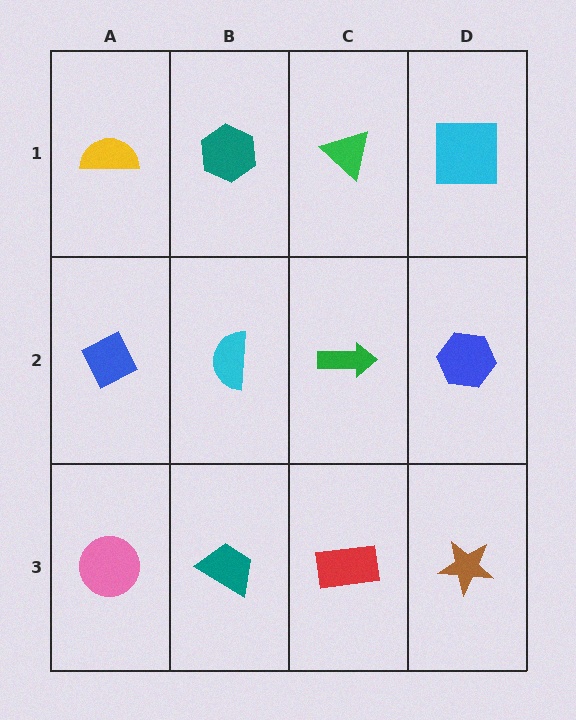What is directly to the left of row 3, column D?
A red rectangle.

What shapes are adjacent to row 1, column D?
A blue hexagon (row 2, column D), a green triangle (row 1, column C).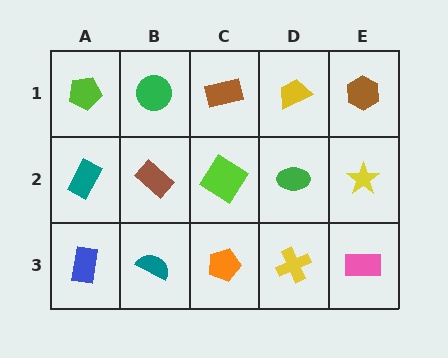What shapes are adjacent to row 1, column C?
A lime diamond (row 2, column C), a green circle (row 1, column B), a yellow trapezoid (row 1, column D).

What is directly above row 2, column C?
A brown rectangle.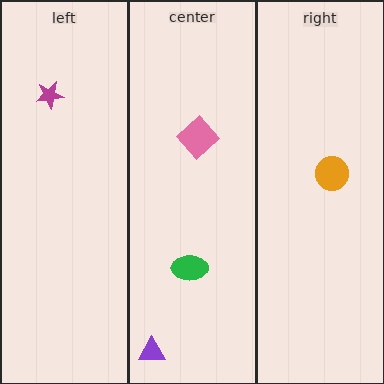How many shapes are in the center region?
3.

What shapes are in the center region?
The green ellipse, the pink diamond, the purple triangle.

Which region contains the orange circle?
The right region.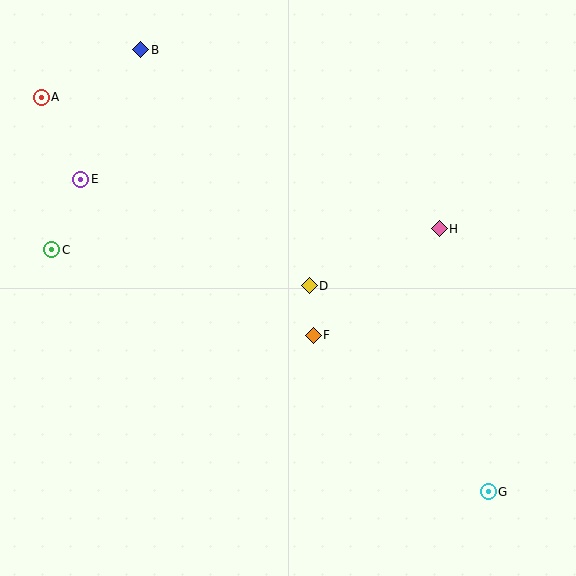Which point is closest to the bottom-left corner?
Point C is closest to the bottom-left corner.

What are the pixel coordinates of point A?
Point A is at (41, 97).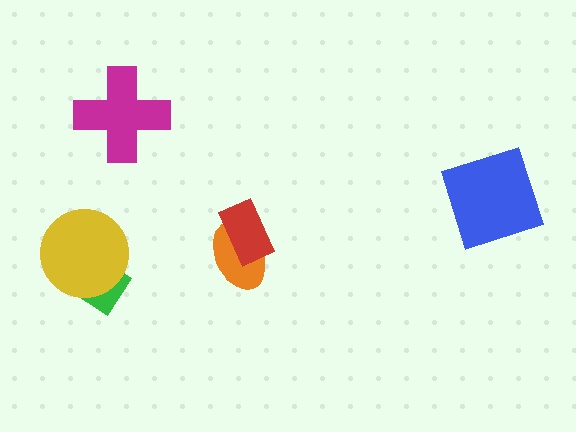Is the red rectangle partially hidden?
No, no other shape covers it.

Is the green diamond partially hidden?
Yes, it is partially covered by another shape.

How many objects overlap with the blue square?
0 objects overlap with the blue square.